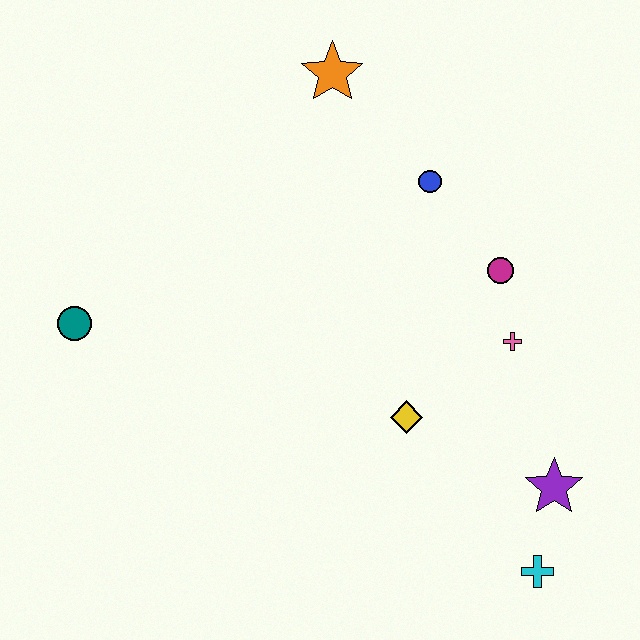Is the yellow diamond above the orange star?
No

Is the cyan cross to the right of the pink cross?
Yes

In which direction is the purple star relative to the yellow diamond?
The purple star is to the right of the yellow diamond.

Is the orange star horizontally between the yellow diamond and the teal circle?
Yes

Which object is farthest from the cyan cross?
The orange star is farthest from the cyan cross.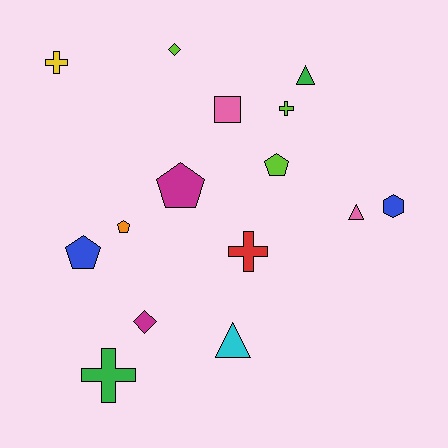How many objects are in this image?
There are 15 objects.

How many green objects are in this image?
There are 2 green objects.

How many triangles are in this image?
There are 3 triangles.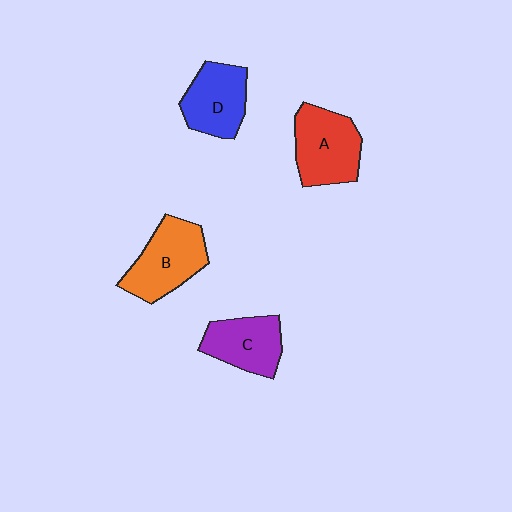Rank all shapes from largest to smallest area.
From largest to smallest: B (orange), A (red), D (blue), C (purple).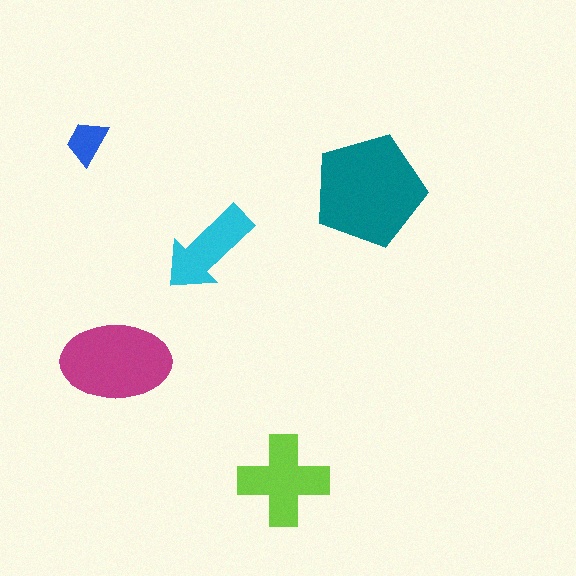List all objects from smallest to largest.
The blue trapezoid, the cyan arrow, the lime cross, the magenta ellipse, the teal pentagon.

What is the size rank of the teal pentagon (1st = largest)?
1st.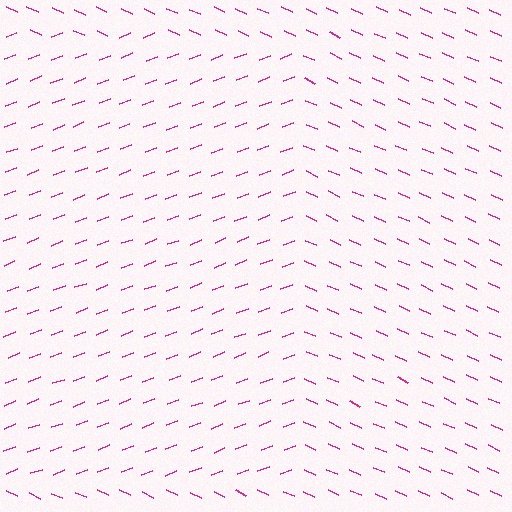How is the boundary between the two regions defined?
The boundary is defined purely by a change in line orientation (approximately 45 degrees difference). All lines are the same color and thickness.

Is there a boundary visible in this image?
Yes, there is a texture boundary formed by a change in line orientation.